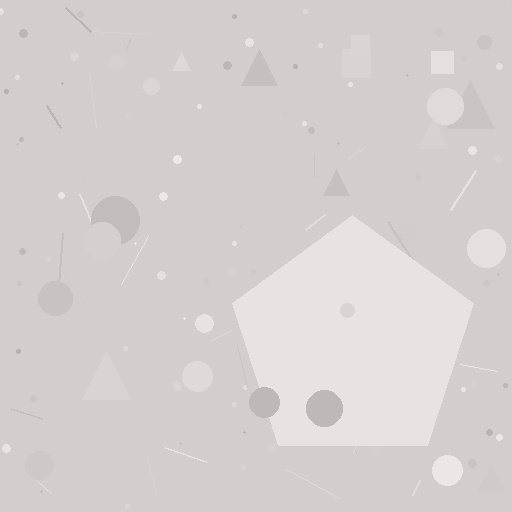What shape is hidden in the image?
A pentagon is hidden in the image.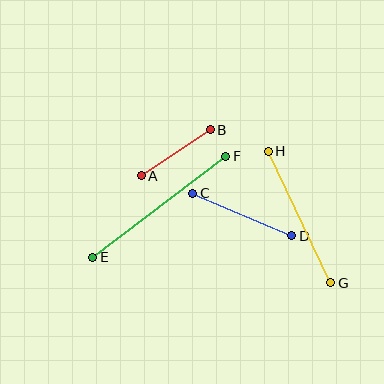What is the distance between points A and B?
The distance is approximately 83 pixels.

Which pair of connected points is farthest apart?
Points E and F are farthest apart.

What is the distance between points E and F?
The distance is approximately 167 pixels.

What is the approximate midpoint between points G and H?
The midpoint is at approximately (300, 217) pixels.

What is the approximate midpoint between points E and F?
The midpoint is at approximately (159, 207) pixels.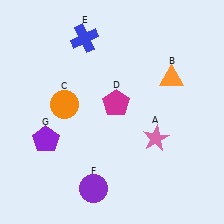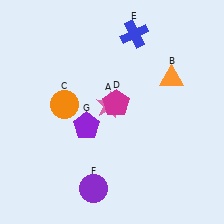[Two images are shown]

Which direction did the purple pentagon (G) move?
The purple pentagon (G) moved right.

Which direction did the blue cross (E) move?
The blue cross (E) moved right.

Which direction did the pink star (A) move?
The pink star (A) moved left.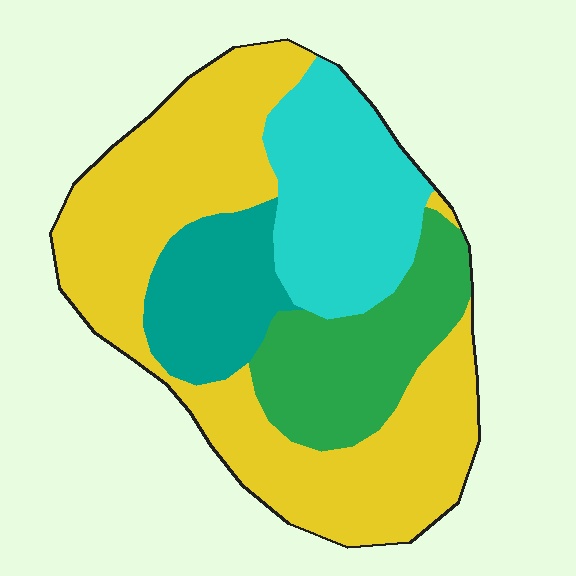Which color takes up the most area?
Yellow, at roughly 50%.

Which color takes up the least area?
Teal, at roughly 15%.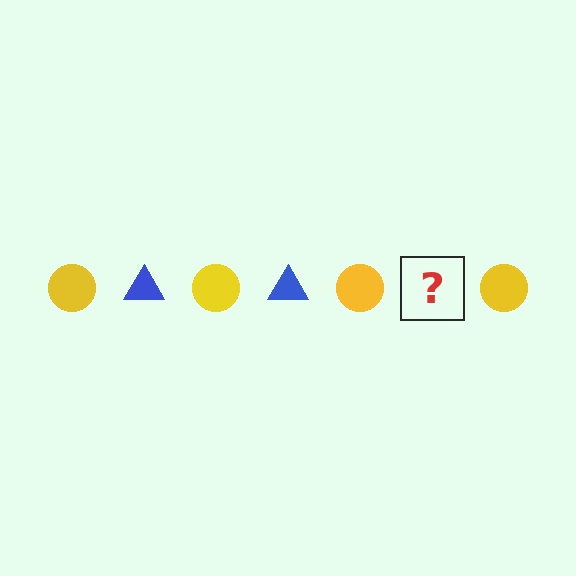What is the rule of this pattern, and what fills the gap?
The rule is that the pattern alternates between yellow circle and blue triangle. The gap should be filled with a blue triangle.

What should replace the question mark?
The question mark should be replaced with a blue triangle.